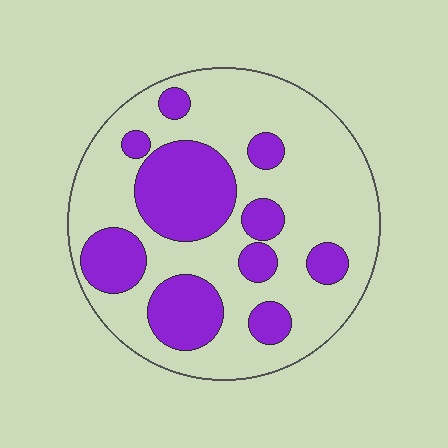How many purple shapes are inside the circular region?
10.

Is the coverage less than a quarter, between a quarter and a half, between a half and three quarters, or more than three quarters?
Between a quarter and a half.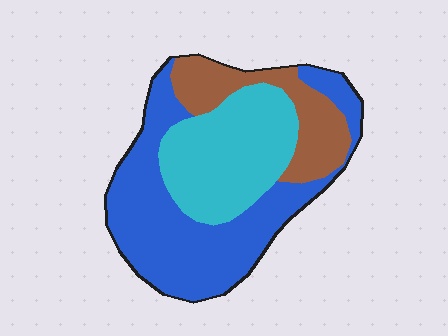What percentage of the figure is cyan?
Cyan takes up about one third (1/3) of the figure.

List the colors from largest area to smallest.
From largest to smallest: blue, cyan, brown.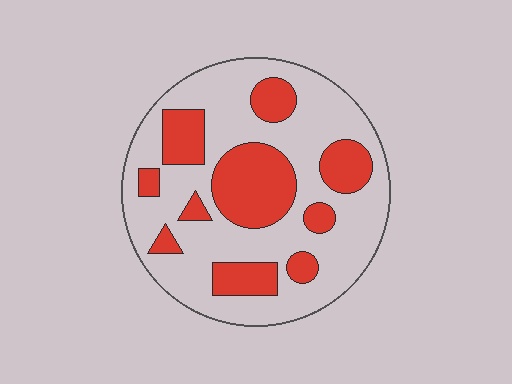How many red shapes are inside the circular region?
10.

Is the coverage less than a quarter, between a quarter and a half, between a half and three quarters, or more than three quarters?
Between a quarter and a half.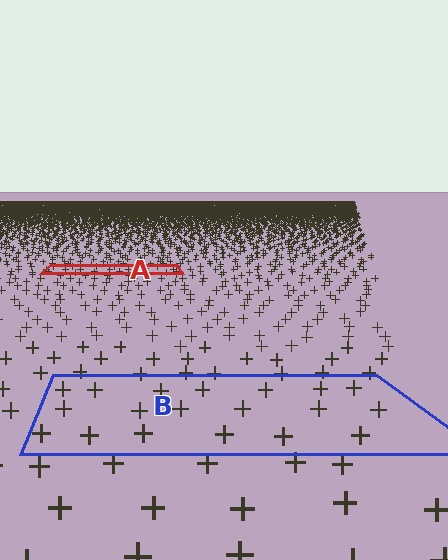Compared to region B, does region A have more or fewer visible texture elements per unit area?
Region A has more texture elements per unit area — they are packed more densely because it is farther away.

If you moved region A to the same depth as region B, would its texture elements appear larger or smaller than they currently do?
They would appear larger. At a closer depth, the same texture elements are projected at a bigger on-screen size.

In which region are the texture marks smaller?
The texture marks are smaller in region A, because it is farther away.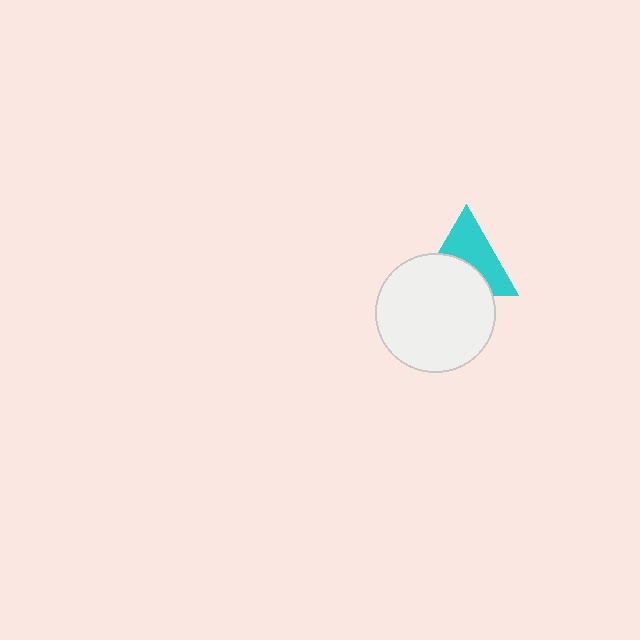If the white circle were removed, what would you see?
You would see the complete cyan triangle.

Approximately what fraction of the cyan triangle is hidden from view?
Roughly 46% of the cyan triangle is hidden behind the white circle.